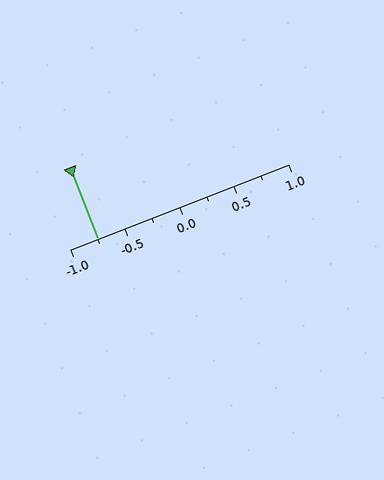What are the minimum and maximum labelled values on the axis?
The axis runs from -1.0 to 1.0.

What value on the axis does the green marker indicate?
The marker indicates approximately -0.75.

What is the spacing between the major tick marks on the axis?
The major ticks are spaced 0.5 apart.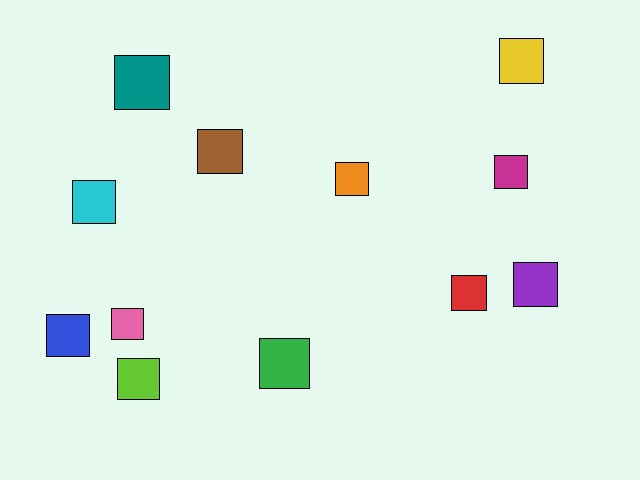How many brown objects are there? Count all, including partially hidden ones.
There is 1 brown object.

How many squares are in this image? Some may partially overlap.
There are 12 squares.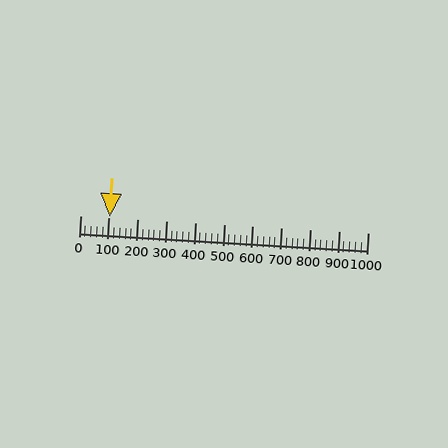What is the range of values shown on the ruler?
The ruler shows values from 0 to 1000.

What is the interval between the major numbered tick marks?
The major tick marks are spaced 100 units apart.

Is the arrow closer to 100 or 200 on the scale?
The arrow is closer to 100.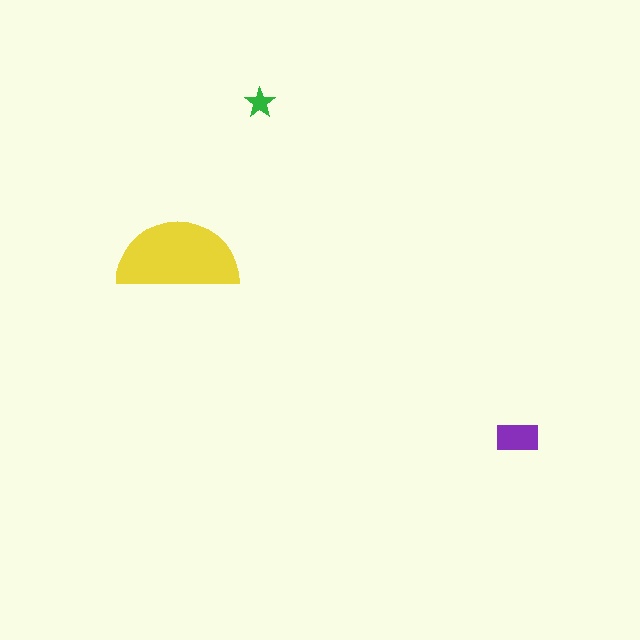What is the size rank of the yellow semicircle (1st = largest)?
1st.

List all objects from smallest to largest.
The green star, the purple rectangle, the yellow semicircle.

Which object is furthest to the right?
The purple rectangle is rightmost.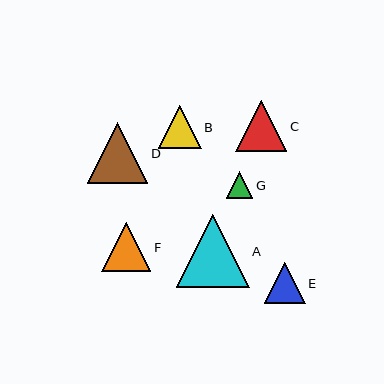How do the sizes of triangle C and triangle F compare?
Triangle C and triangle F are approximately the same size.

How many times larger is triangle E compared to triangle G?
Triangle E is approximately 1.6 times the size of triangle G.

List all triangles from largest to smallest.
From largest to smallest: A, D, C, F, B, E, G.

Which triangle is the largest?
Triangle A is the largest with a size of approximately 73 pixels.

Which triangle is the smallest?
Triangle G is the smallest with a size of approximately 26 pixels.